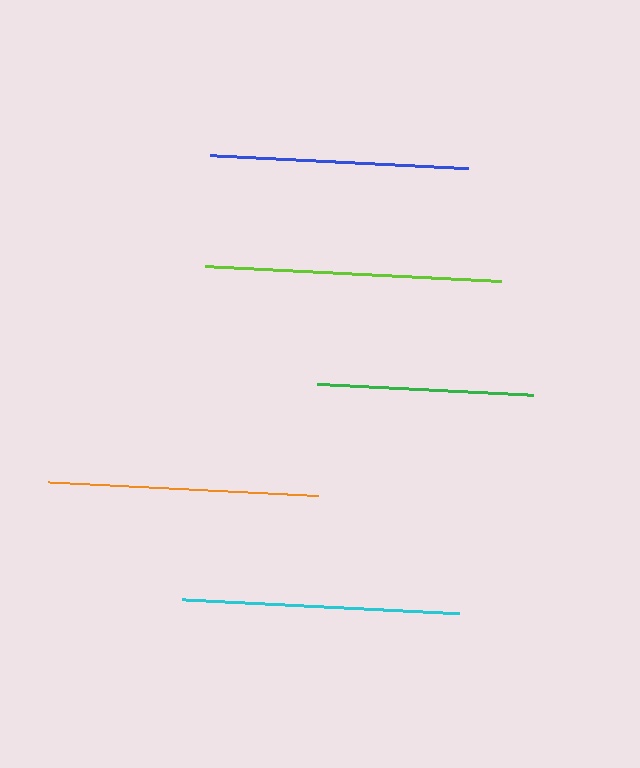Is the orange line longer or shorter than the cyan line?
The cyan line is longer than the orange line.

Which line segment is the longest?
The lime line is the longest at approximately 297 pixels.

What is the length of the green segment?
The green segment is approximately 217 pixels long.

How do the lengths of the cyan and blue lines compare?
The cyan and blue lines are approximately the same length.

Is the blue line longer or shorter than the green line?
The blue line is longer than the green line.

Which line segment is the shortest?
The green line is the shortest at approximately 217 pixels.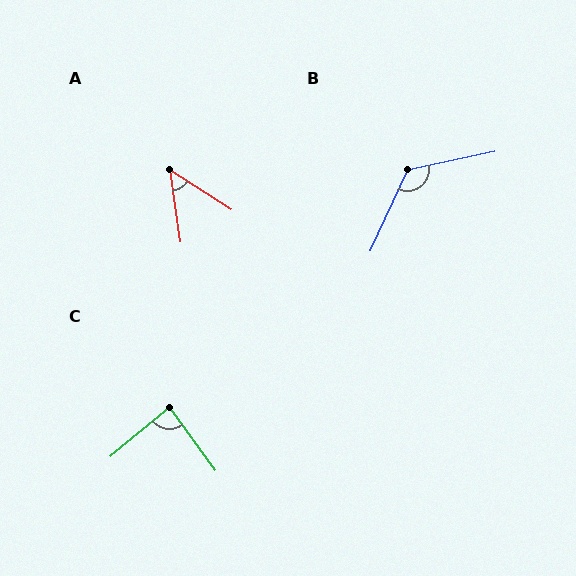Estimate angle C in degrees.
Approximately 86 degrees.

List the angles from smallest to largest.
A (49°), C (86°), B (127°).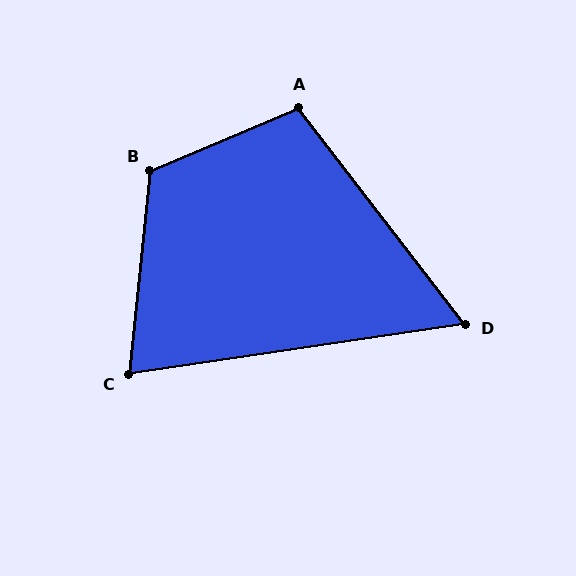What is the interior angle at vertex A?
Approximately 104 degrees (obtuse).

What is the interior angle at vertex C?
Approximately 76 degrees (acute).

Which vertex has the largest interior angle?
B, at approximately 119 degrees.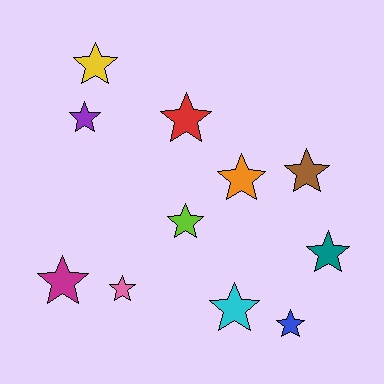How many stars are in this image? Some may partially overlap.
There are 11 stars.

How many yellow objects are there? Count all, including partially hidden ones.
There is 1 yellow object.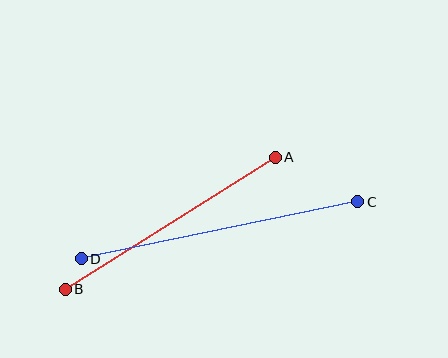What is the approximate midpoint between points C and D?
The midpoint is at approximately (220, 230) pixels.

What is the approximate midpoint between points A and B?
The midpoint is at approximately (170, 223) pixels.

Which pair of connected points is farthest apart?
Points C and D are farthest apart.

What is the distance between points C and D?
The distance is approximately 283 pixels.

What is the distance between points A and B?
The distance is approximately 248 pixels.